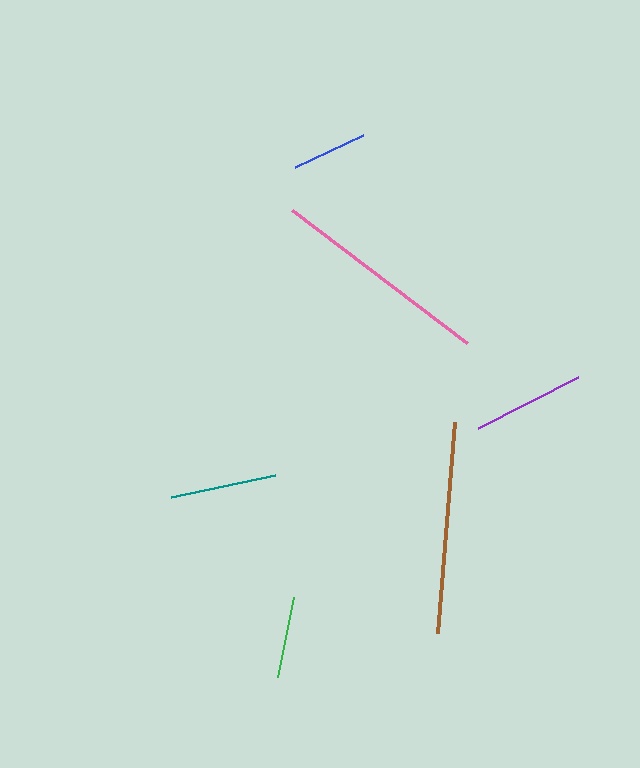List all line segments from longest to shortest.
From longest to shortest: pink, brown, purple, teal, green, blue.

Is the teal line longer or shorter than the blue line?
The teal line is longer than the blue line.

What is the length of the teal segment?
The teal segment is approximately 107 pixels long.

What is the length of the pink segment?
The pink segment is approximately 220 pixels long.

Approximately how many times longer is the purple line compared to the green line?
The purple line is approximately 1.4 times the length of the green line.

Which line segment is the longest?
The pink line is the longest at approximately 220 pixels.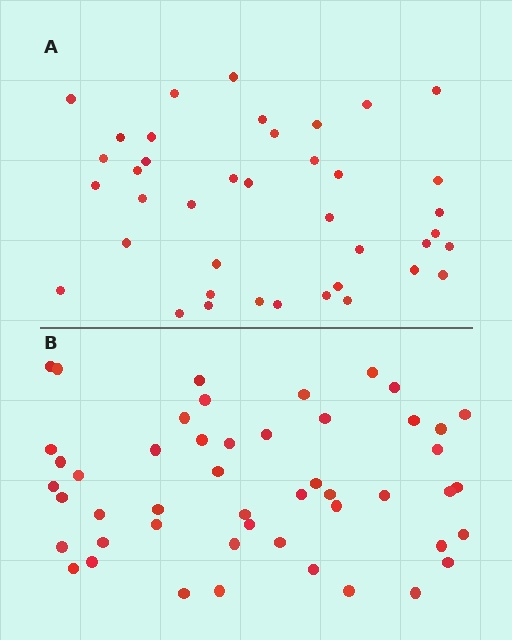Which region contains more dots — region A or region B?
Region B (the bottom region) has more dots.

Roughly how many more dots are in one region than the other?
Region B has roughly 8 or so more dots than region A.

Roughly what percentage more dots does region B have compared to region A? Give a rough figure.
About 20% more.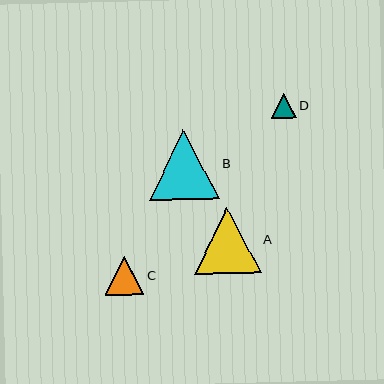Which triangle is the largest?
Triangle B is the largest with a size of approximately 70 pixels.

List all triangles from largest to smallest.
From largest to smallest: B, A, C, D.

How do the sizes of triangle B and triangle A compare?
Triangle B and triangle A are approximately the same size.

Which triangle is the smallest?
Triangle D is the smallest with a size of approximately 25 pixels.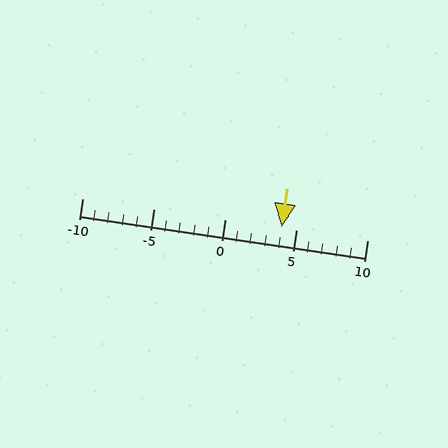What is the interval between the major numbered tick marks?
The major tick marks are spaced 5 units apart.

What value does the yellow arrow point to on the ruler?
The yellow arrow points to approximately 4.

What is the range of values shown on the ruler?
The ruler shows values from -10 to 10.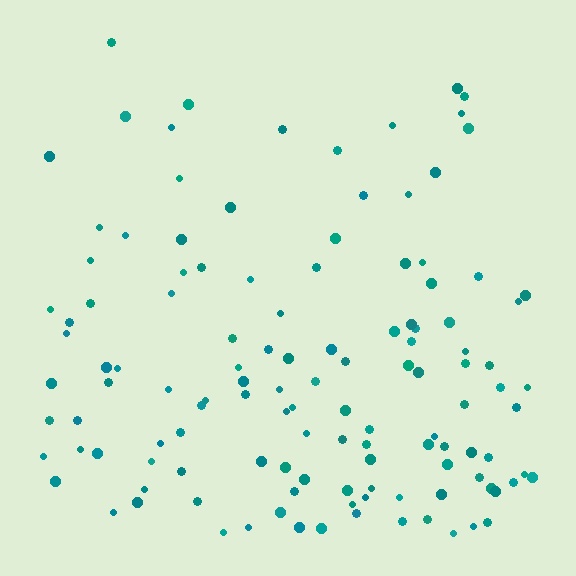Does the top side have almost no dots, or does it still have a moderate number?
Still a moderate number, just noticeably fewer than the bottom.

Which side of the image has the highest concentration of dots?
The bottom.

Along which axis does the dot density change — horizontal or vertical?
Vertical.